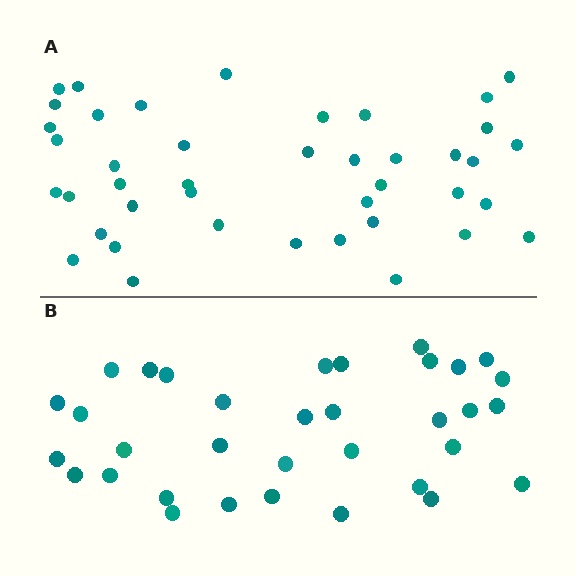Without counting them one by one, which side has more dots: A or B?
Region A (the top region) has more dots.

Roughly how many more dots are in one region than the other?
Region A has roughly 8 or so more dots than region B.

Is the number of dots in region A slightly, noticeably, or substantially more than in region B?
Region A has only slightly more — the two regions are fairly close. The ratio is roughly 1.2 to 1.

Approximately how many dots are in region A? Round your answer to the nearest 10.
About 40 dots. (The exact count is 42, which rounds to 40.)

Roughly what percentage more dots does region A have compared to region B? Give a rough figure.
About 25% more.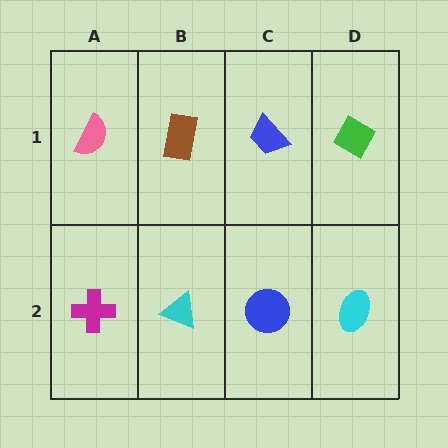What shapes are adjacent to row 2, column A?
A pink semicircle (row 1, column A), a cyan triangle (row 2, column B).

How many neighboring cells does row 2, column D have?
2.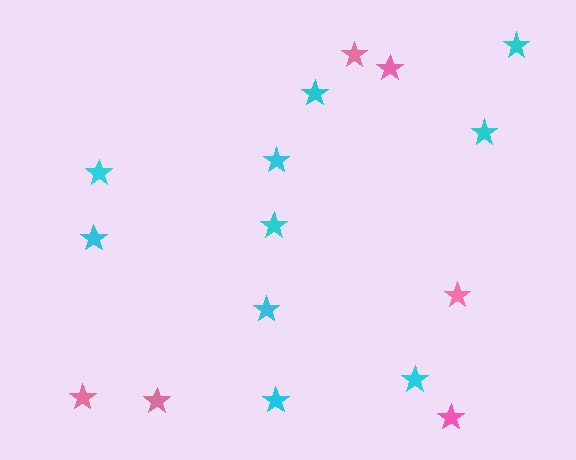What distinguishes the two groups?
There are 2 groups: one group of pink stars (6) and one group of cyan stars (10).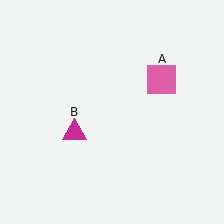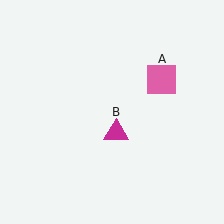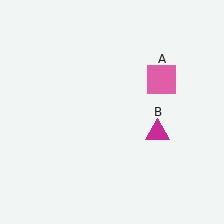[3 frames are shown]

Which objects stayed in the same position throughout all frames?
Pink square (object A) remained stationary.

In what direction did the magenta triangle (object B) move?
The magenta triangle (object B) moved right.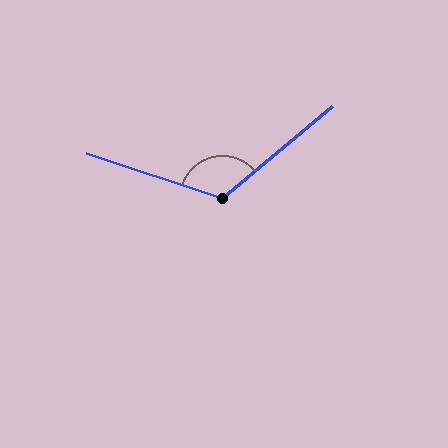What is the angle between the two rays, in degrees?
Approximately 122 degrees.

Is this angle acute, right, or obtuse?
It is obtuse.